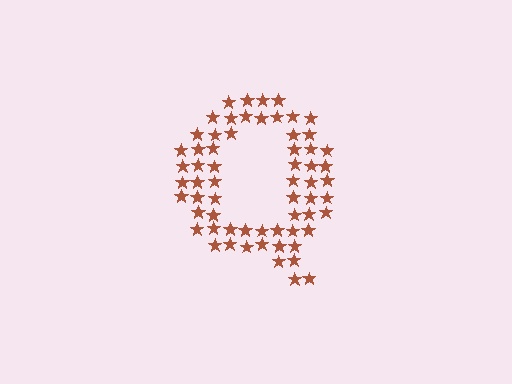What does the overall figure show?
The overall figure shows the letter Q.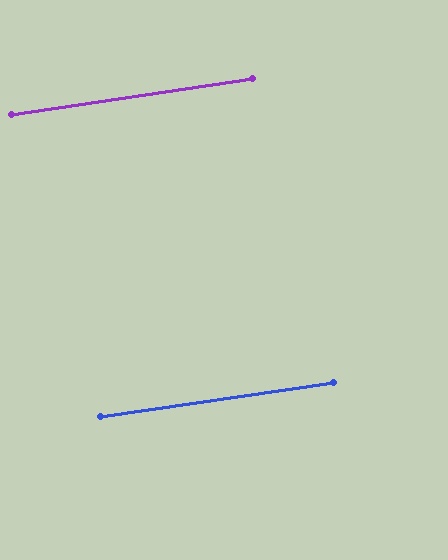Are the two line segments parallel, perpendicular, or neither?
Parallel — their directions differ by only 0.2°.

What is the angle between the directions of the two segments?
Approximately 0 degrees.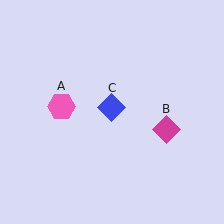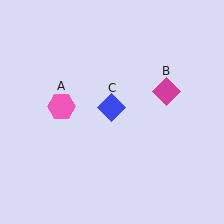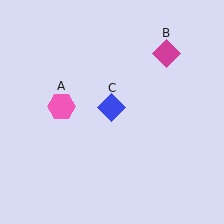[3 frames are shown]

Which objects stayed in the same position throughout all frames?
Pink hexagon (object A) and blue diamond (object C) remained stationary.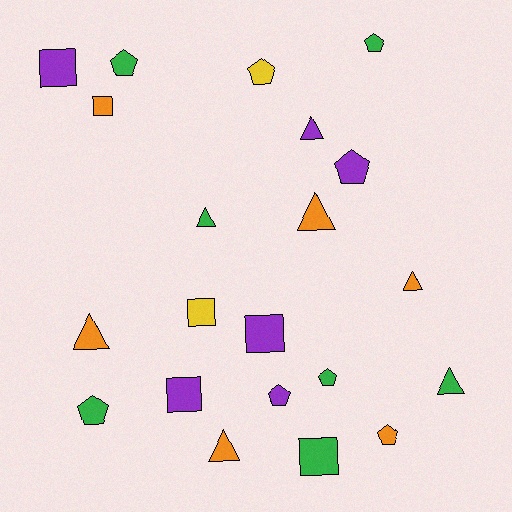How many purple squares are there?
There are 3 purple squares.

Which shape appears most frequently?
Pentagon, with 8 objects.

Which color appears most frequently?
Green, with 7 objects.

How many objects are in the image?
There are 21 objects.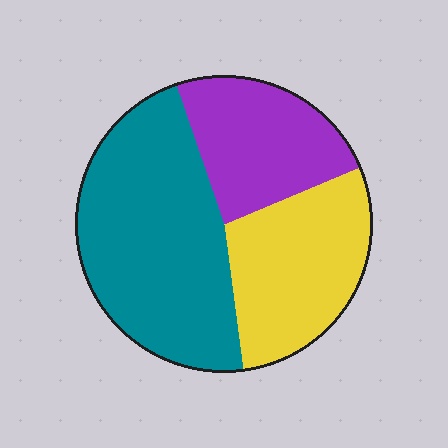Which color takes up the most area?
Teal, at roughly 45%.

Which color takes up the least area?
Purple, at roughly 25%.